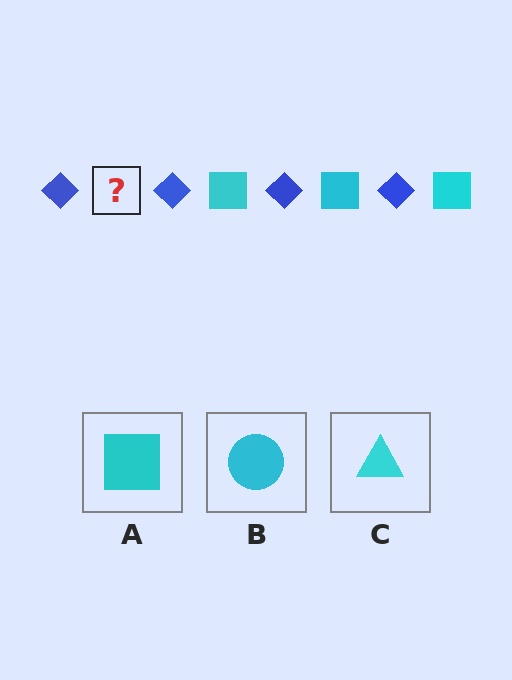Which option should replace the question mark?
Option A.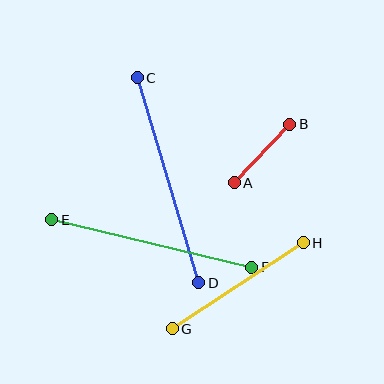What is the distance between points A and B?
The distance is approximately 80 pixels.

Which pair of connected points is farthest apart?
Points C and D are farthest apart.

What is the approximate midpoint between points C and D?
The midpoint is at approximately (168, 180) pixels.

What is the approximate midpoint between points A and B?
The midpoint is at approximately (262, 153) pixels.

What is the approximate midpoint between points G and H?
The midpoint is at approximately (238, 286) pixels.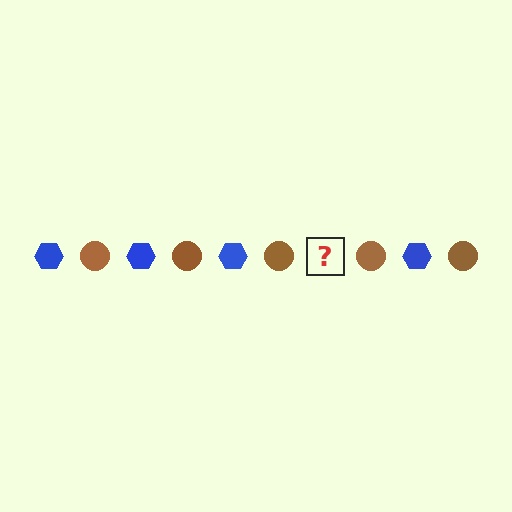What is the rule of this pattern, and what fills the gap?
The rule is that the pattern alternates between blue hexagon and brown circle. The gap should be filled with a blue hexagon.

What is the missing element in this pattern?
The missing element is a blue hexagon.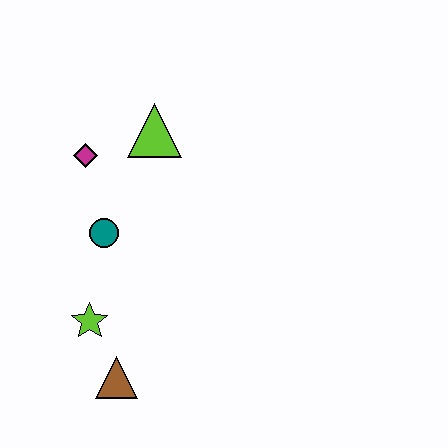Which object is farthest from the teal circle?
The brown triangle is farthest from the teal circle.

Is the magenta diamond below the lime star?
No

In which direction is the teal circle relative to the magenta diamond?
The teal circle is below the magenta diamond.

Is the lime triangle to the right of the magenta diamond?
Yes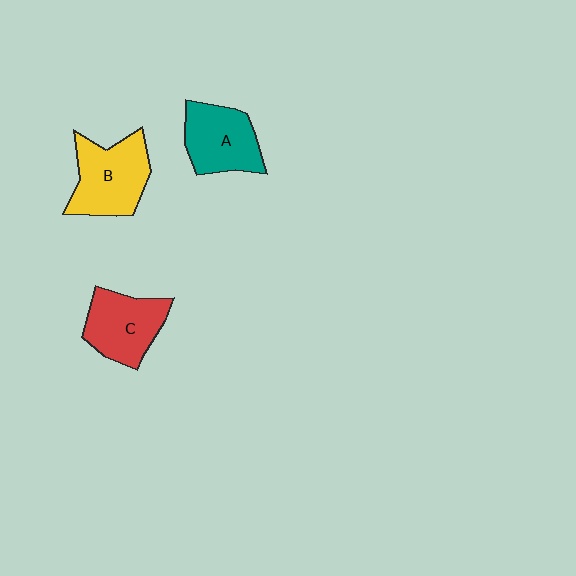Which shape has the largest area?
Shape B (yellow).